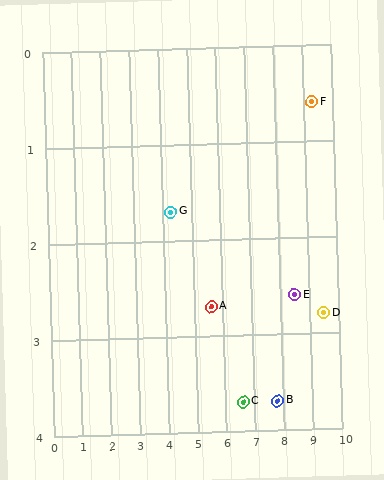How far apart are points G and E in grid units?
Points G and E are about 4.3 grid units apart.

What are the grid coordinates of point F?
Point F is at approximately (9.3, 0.6).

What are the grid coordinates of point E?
Point E is at approximately (8.5, 2.6).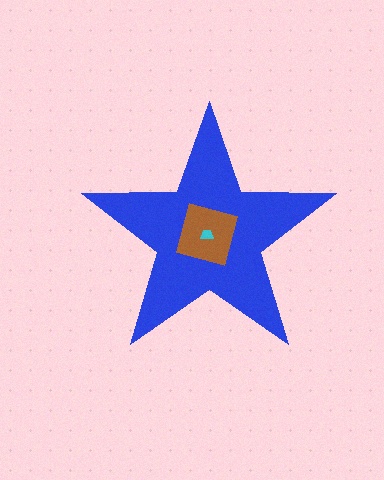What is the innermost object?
The cyan trapezoid.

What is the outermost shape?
The blue star.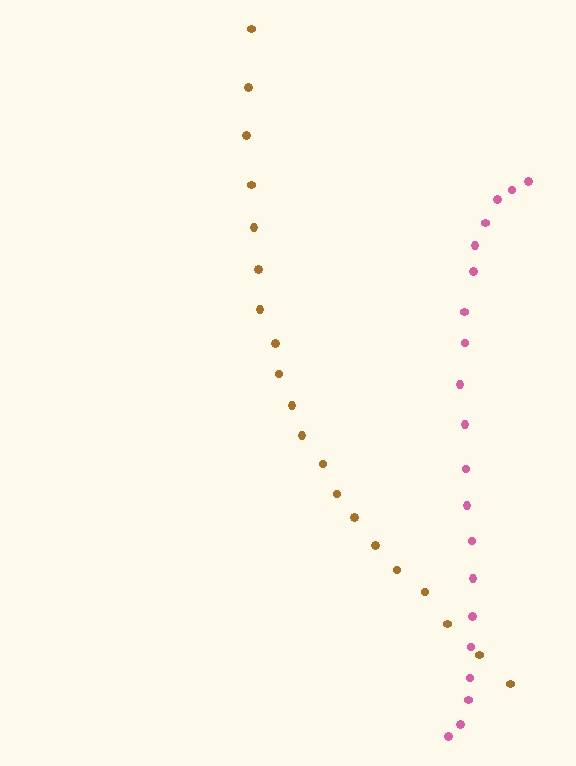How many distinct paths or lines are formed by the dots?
There are 2 distinct paths.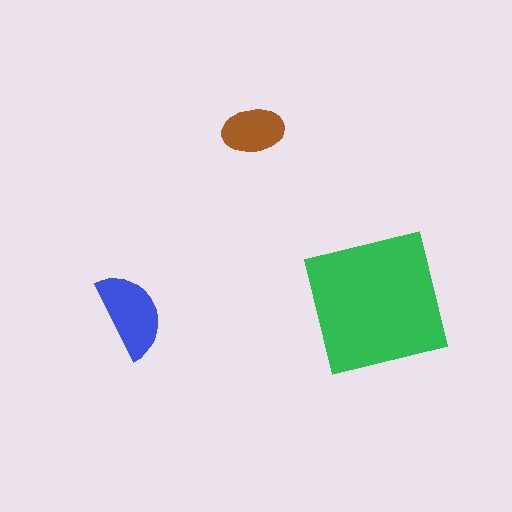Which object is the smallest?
The brown ellipse.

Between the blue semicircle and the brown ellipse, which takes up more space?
The blue semicircle.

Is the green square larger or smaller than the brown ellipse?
Larger.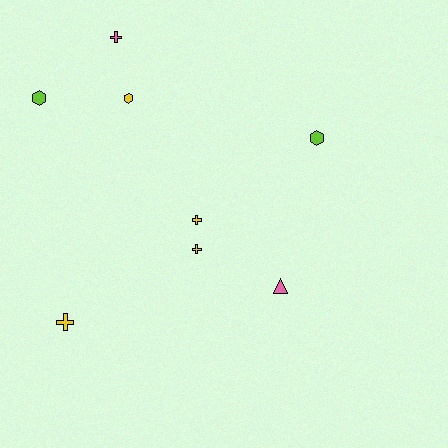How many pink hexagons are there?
There are no pink hexagons.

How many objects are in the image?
There are 8 objects.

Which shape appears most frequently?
Cross, with 4 objects.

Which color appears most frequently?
Yellow, with 4 objects.